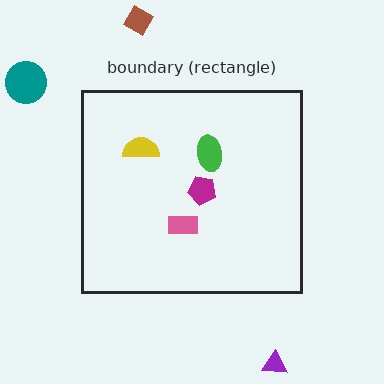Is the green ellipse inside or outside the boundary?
Inside.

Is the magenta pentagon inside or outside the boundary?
Inside.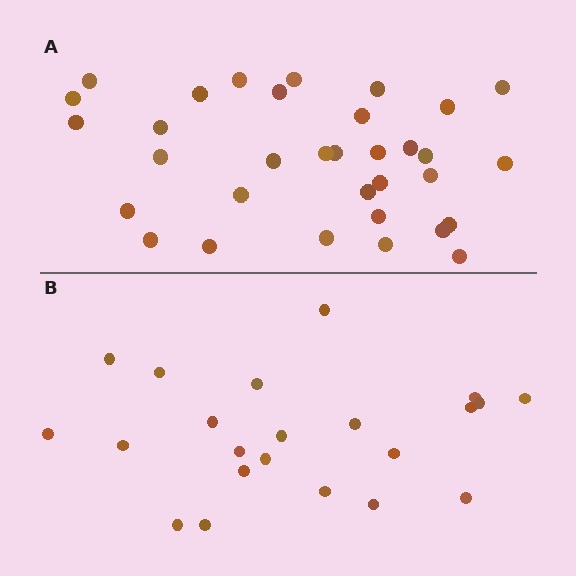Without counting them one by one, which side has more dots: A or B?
Region A (the top region) has more dots.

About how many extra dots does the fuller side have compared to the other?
Region A has roughly 12 or so more dots than region B.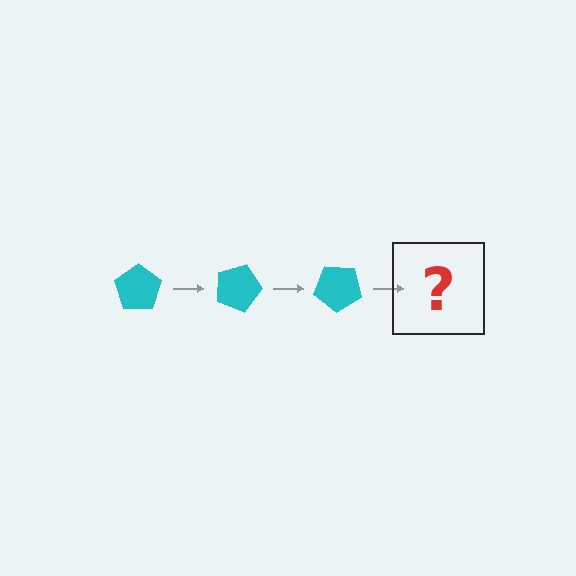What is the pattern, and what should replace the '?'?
The pattern is that the pentagon rotates 20 degrees each step. The '?' should be a cyan pentagon rotated 60 degrees.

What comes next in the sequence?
The next element should be a cyan pentagon rotated 60 degrees.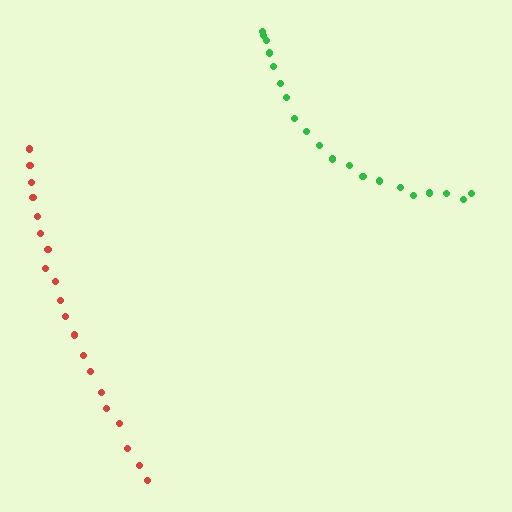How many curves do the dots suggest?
There are 2 distinct paths.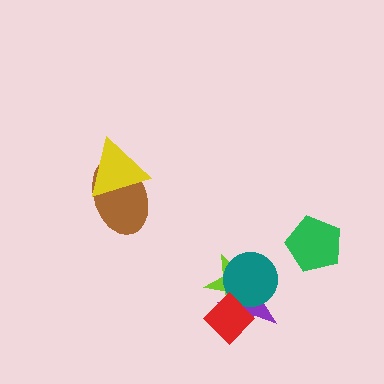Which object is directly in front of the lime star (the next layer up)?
The purple star is directly in front of the lime star.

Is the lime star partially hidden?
Yes, it is partially covered by another shape.